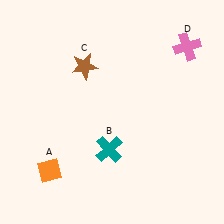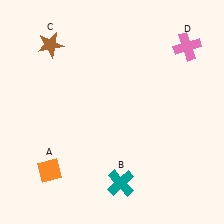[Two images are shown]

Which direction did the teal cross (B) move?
The teal cross (B) moved down.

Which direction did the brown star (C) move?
The brown star (C) moved left.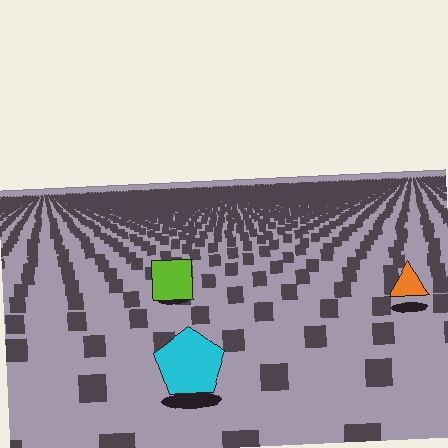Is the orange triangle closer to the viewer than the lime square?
Yes. The orange triangle is closer — you can tell from the texture gradient: the ground texture is coarser near it.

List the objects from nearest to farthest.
From nearest to farthest: the cyan pentagon, the orange triangle, the lime square.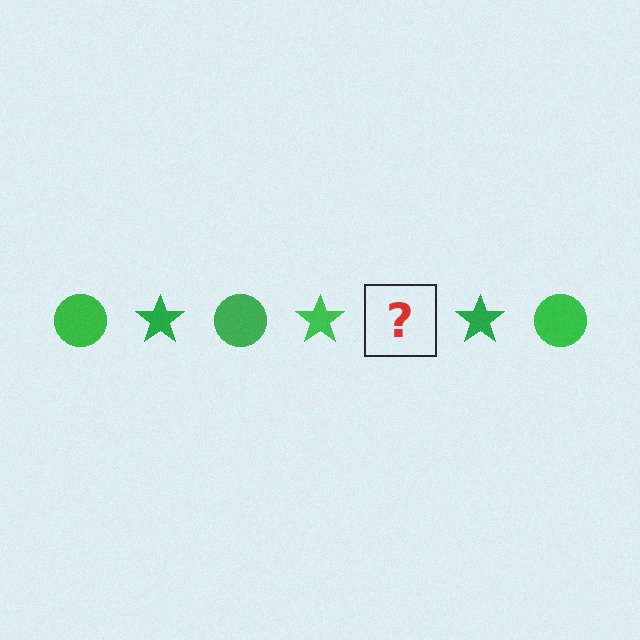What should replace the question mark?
The question mark should be replaced with a green circle.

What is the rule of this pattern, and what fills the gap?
The rule is that the pattern cycles through circle, star shapes in green. The gap should be filled with a green circle.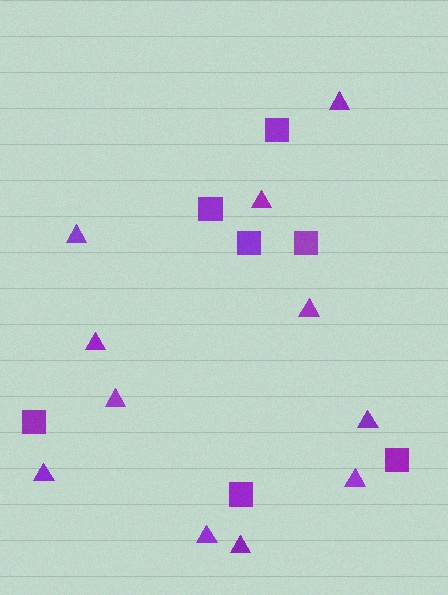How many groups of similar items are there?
There are 2 groups: one group of squares (7) and one group of triangles (11).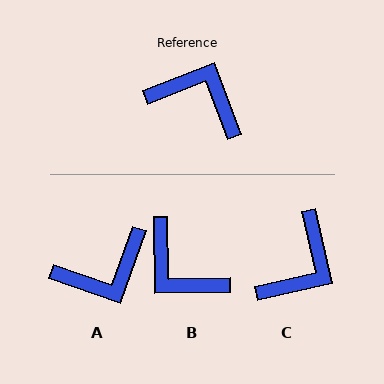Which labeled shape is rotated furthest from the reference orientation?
B, about 160 degrees away.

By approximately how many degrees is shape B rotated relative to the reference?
Approximately 160 degrees counter-clockwise.